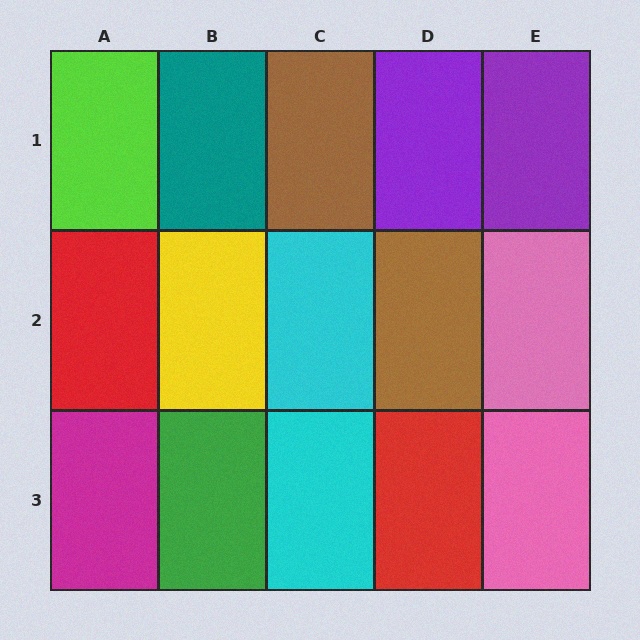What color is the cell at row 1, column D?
Purple.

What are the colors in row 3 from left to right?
Magenta, green, cyan, red, pink.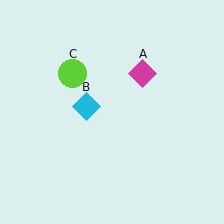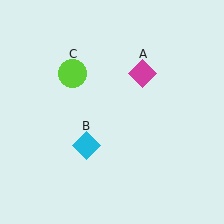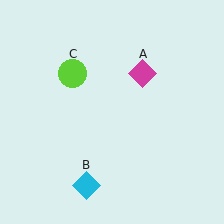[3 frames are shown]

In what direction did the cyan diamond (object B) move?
The cyan diamond (object B) moved down.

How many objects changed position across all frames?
1 object changed position: cyan diamond (object B).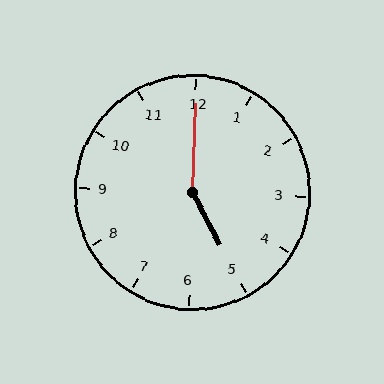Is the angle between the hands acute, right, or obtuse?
It is obtuse.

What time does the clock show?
5:00.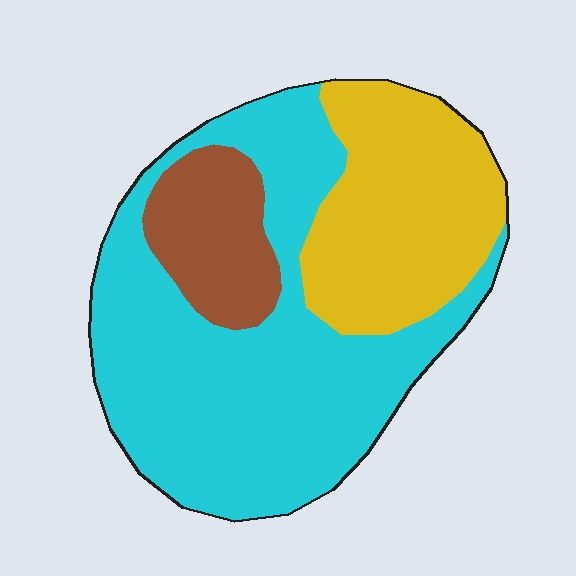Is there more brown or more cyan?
Cyan.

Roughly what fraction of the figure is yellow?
Yellow covers about 30% of the figure.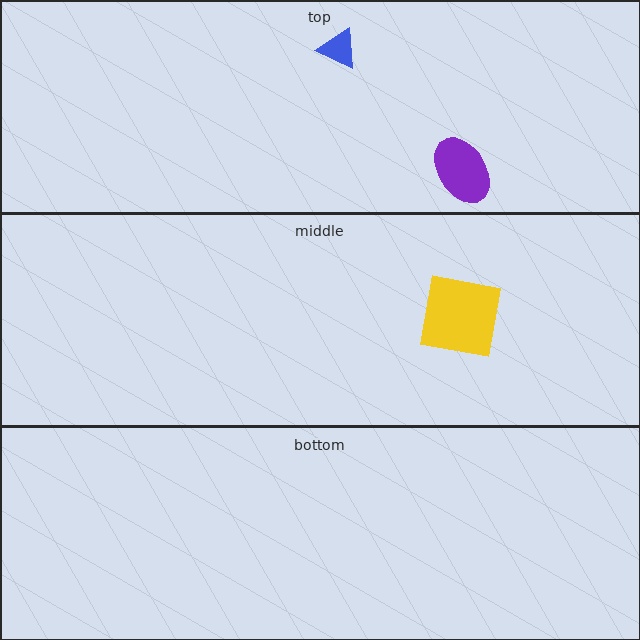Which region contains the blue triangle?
The top region.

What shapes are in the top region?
The blue triangle, the purple ellipse.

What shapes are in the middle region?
The yellow square.